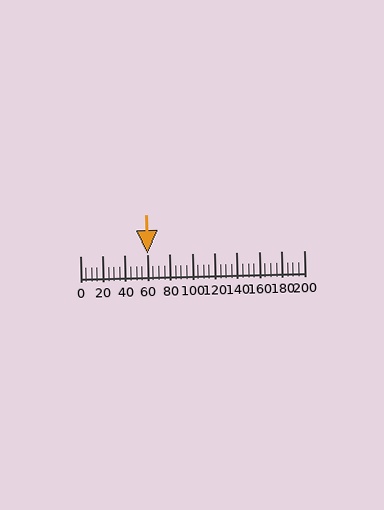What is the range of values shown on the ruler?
The ruler shows values from 0 to 200.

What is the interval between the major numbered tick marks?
The major tick marks are spaced 20 units apart.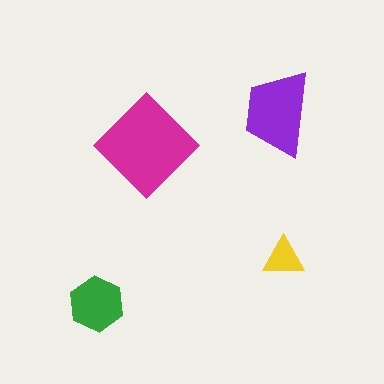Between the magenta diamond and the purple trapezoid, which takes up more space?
The magenta diamond.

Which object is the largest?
The magenta diamond.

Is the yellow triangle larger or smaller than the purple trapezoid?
Smaller.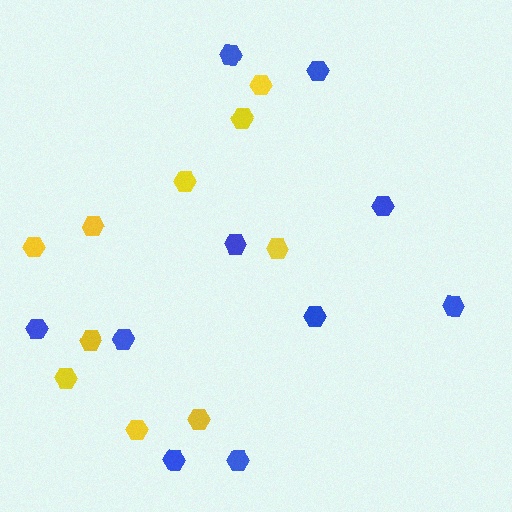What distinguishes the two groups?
There are 2 groups: one group of yellow hexagons (10) and one group of blue hexagons (10).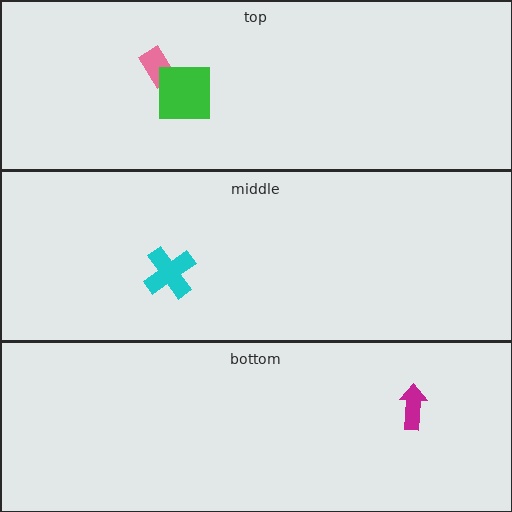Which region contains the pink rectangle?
The top region.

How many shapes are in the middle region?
1.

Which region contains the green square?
The top region.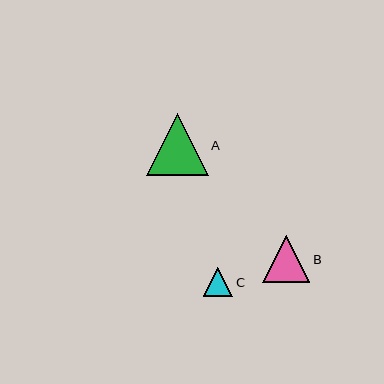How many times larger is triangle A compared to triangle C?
Triangle A is approximately 2.1 times the size of triangle C.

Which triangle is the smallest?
Triangle C is the smallest with a size of approximately 29 pixels.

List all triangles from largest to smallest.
From largest to smallest: A, B, C.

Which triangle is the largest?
Triangle A is the largest with a size of approximately 62 pixels.